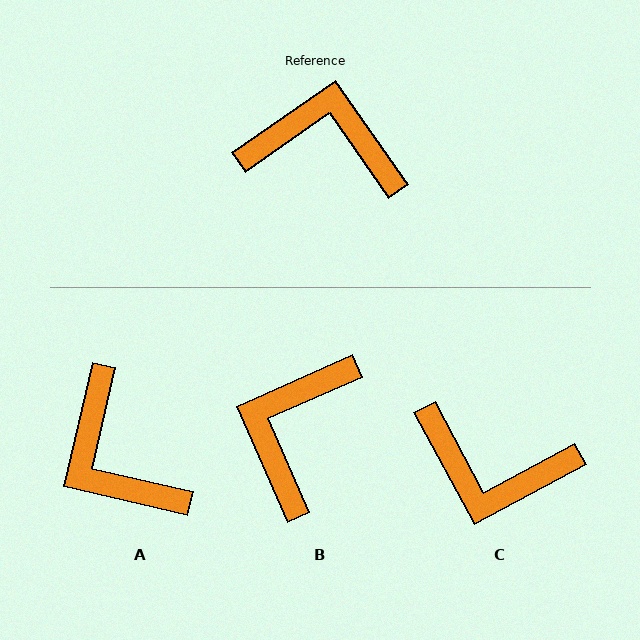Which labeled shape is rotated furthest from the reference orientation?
C, about 173 degrees away.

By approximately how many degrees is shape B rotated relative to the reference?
Approximately 79 degrees counter-clockwise.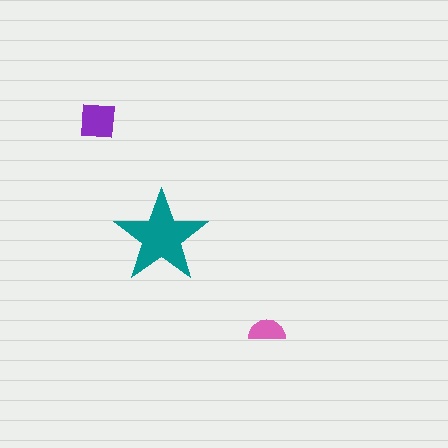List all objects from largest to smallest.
The teal star, the purple square, the pink semicircle.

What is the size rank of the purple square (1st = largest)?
2nd.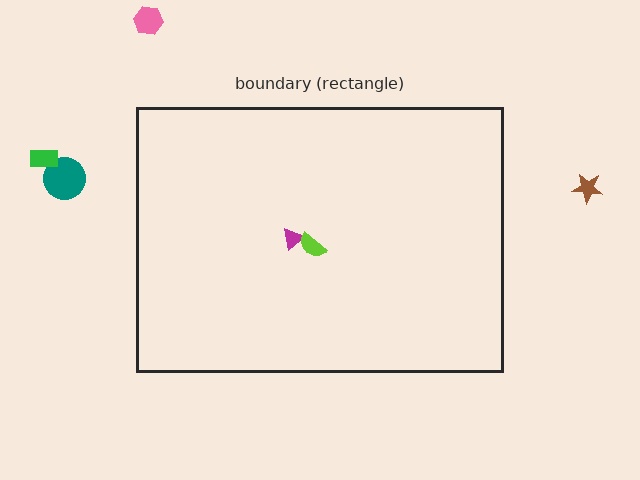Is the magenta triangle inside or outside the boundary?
Inside.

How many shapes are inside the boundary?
2 inside, 4 outside.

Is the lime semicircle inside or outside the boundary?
Inside.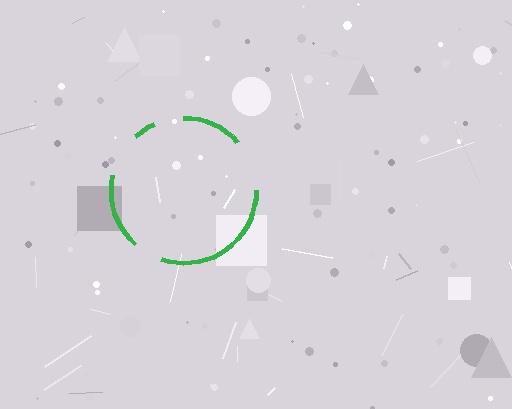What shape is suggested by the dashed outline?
The dashed outline suggests a circle.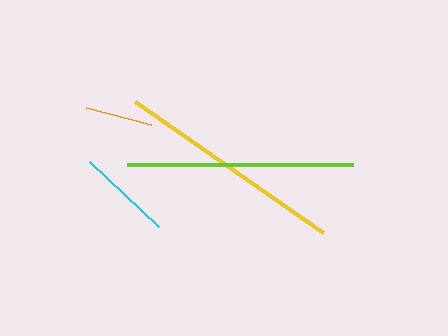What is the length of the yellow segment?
The yellow segment is approximately 230 pixels long.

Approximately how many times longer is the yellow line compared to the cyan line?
The yellow line is approximately 2.4 times the length of the cyan line.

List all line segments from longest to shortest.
From longest to shortest: yellow, lime, cyan, orange.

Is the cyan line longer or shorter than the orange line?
The cyan line is longer than the orange line.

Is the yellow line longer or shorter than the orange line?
The yellow line is longer than the orange line.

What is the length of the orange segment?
The orange segment is approximately 67 pixels long.